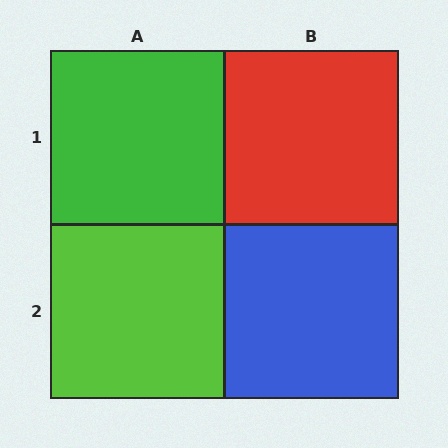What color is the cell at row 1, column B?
Red.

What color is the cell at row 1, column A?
Green.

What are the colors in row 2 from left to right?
Lime, blue.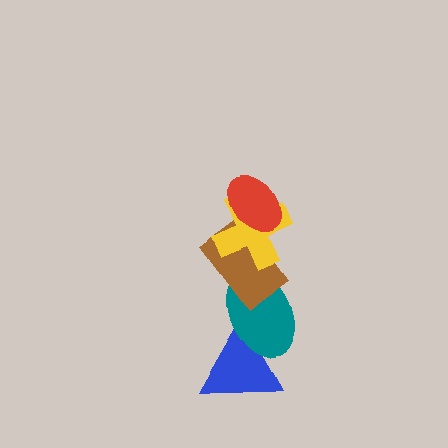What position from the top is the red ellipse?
The red ellipse is 1st from the top.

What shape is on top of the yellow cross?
The red ellipse is on top of the yellow cross.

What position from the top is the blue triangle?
The blue triangle is 5th from the top.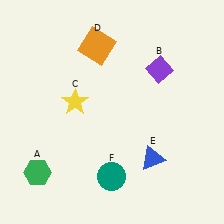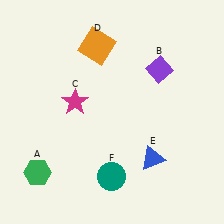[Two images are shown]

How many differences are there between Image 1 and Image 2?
There is 1 difference between the two images.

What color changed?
The star (C) changed from yellow in Image 1 to magenta in Image 2.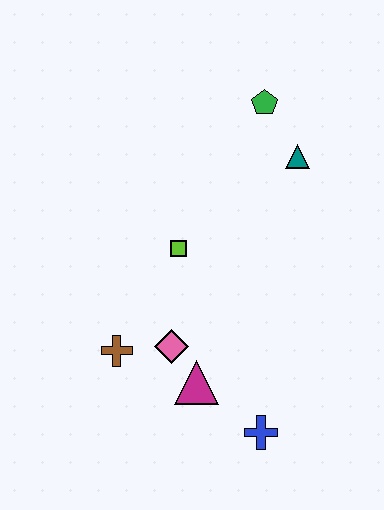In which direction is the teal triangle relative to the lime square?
The teal triangle is to the right of the lime square.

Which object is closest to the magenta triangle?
The pink diamond is closest to the magenta triangle.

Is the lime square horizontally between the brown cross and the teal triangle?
Yes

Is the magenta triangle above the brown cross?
No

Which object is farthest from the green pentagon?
The blue cross is farthest from the green pentagon.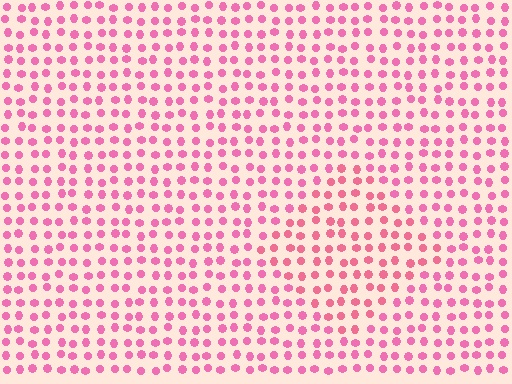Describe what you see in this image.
The image is filled with small pink elements in a uniform arrangement. A diamond-shaped region is visible where the elements are tinted to a slightly different hue, forming a subtle color boundary.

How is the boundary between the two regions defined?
The boundary is defined purely by a slight shift in hue (about 15 degrees). Spacing, size, and orientation are identical on both sides.